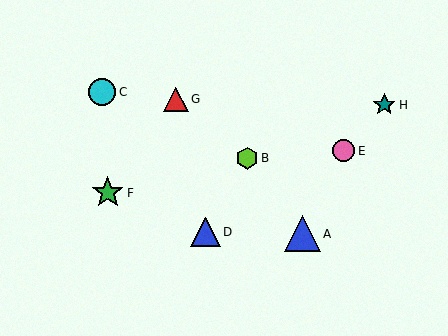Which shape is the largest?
The blue triangle (labeled A) is the largest.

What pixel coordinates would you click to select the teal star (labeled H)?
Click at (384, 105) to select the teal star H.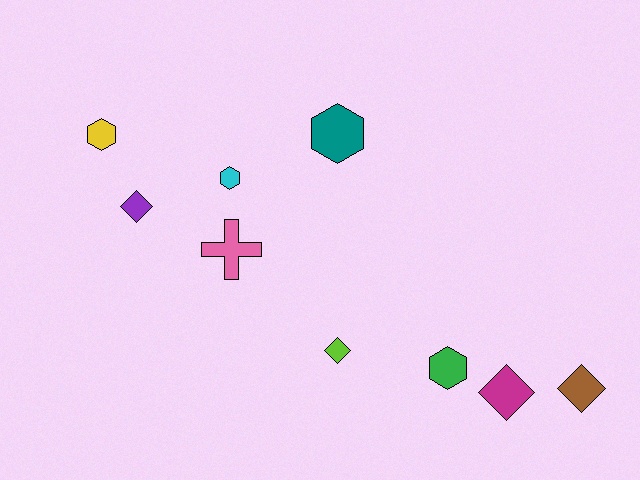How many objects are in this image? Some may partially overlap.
There are 9 objects.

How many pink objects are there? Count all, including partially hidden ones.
There is 1 pink object.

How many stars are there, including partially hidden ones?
There are no stars.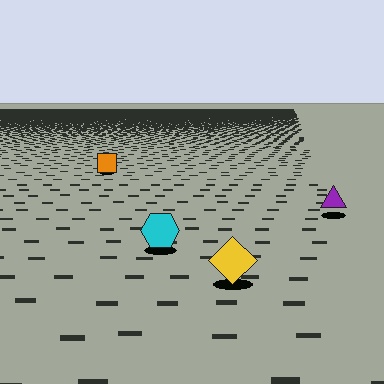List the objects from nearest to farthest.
From nearest to farthest: the yellow diamond, the cyan hexagon, the purple triangle, the orange square.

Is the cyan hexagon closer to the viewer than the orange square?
Yes. The cyan hexagon is closer — you can tell from the texture gradient: the ground texture is coarser near it.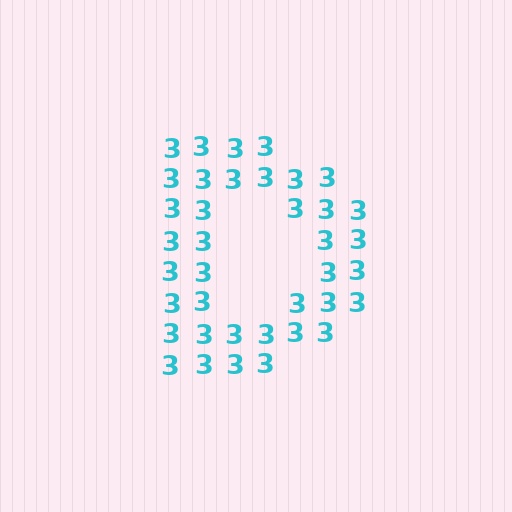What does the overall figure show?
The overall figure shows the letter D.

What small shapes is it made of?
It is made of small digit 3's.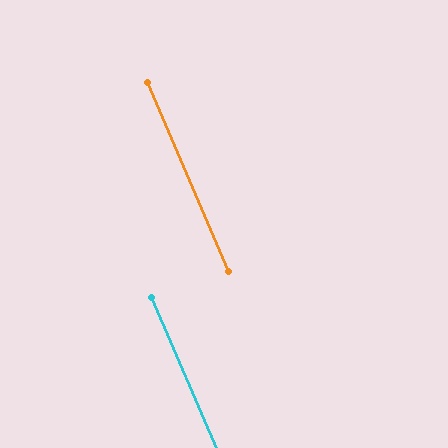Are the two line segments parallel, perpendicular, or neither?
Parallel — their directions differ by only 0.1°.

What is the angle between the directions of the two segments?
Approximately 0 degrees.